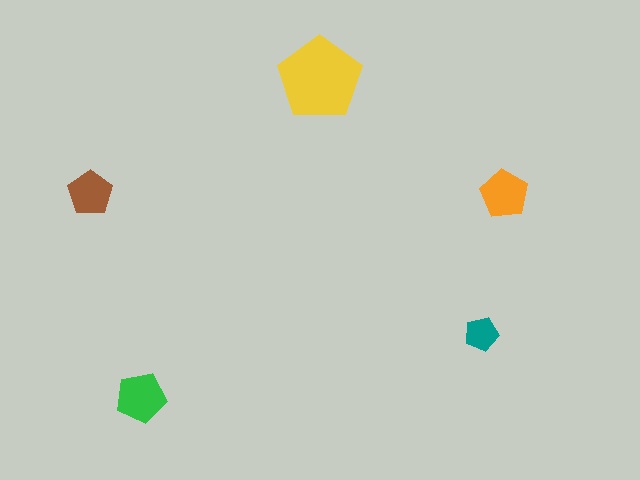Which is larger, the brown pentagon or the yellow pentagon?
The yellow one.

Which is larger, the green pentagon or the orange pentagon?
The green one.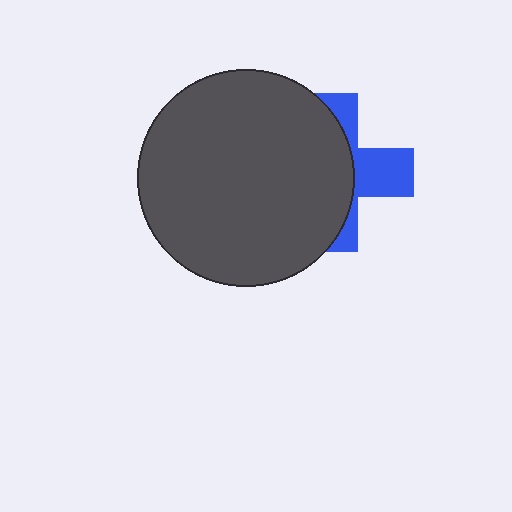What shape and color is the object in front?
The object in front is a dark gray circle.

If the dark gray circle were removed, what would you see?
You would see the complete blue cross.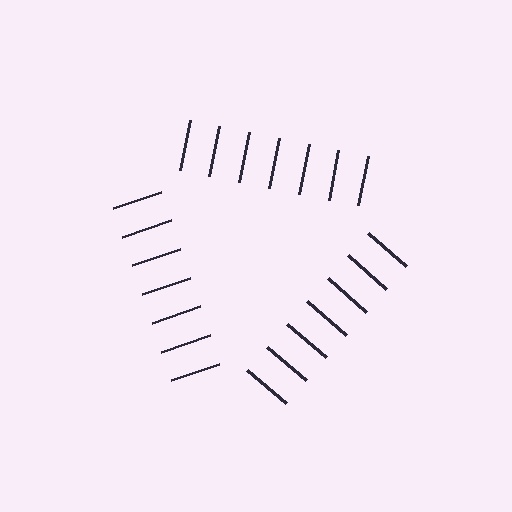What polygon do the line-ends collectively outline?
An illusory triangle — the line segments terminate on its edges but no continuous stroke is drawn.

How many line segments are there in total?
21 — 7 along each of the 3 edges.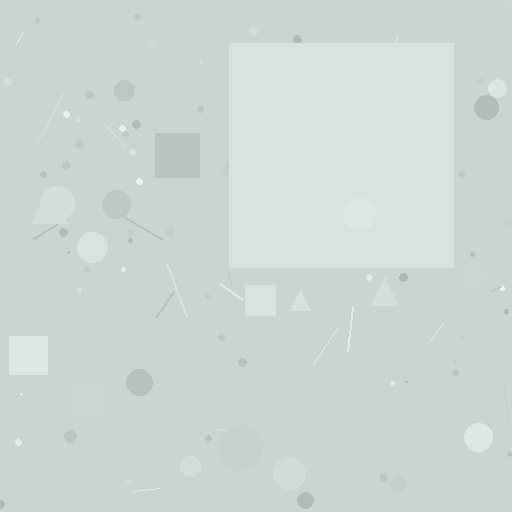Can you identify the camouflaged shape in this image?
The camouflaged shape is a square.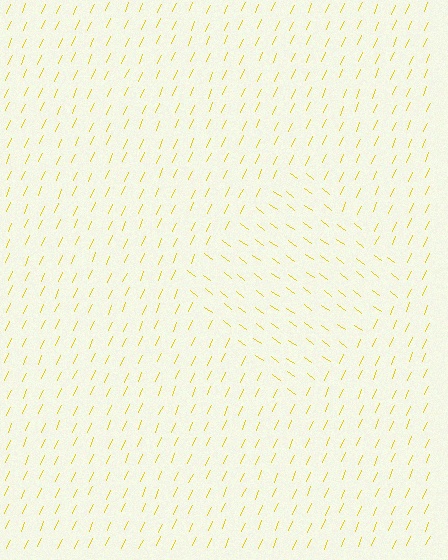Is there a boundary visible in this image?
Yes, there is a texture boundary formed by a change in line orientation.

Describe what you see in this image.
The image is filled with small yellow line segments. A diamond region in the image has lines oriented differently from the surrounding lines, creating a visible texture boundary.